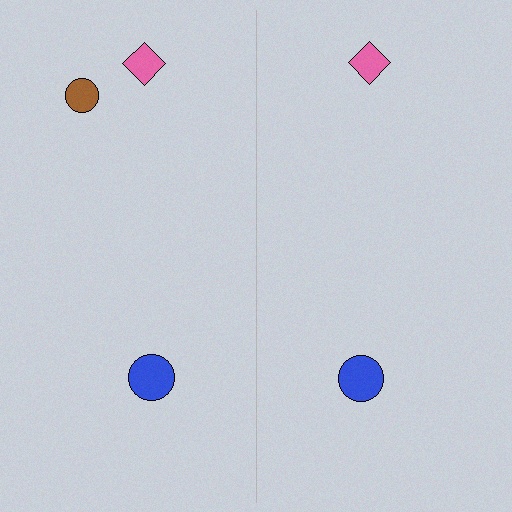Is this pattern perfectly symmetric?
No, the pattern is not perfectly symmetric. A brown circle is missing from the right side.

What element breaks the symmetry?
A brown circle is missing from the right side.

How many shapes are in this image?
There are 5 shapes in this image.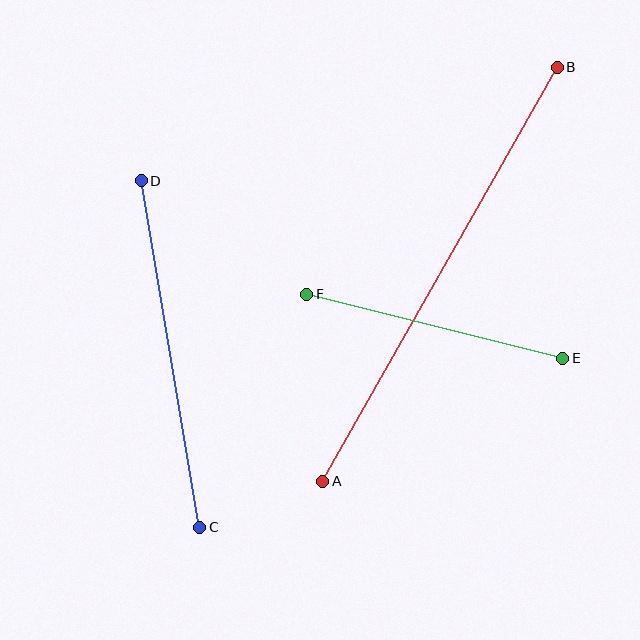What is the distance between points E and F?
The distance is approximately 264 pixels.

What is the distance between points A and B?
The distance is approximately 476 pixels.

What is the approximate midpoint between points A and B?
The midpoint is at approximately (440, 274) pixels.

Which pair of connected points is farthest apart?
Points A and B are farthest apart.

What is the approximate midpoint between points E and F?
The midpoint is at approximately (435, 326) pixels.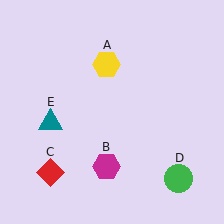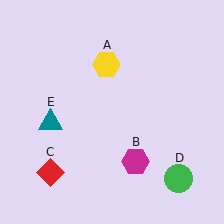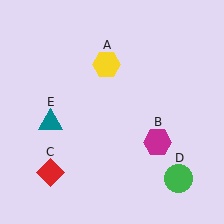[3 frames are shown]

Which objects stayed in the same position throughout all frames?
Yellow hexagon (object A) and red diamond (object C) and green circle (object D) and teal triangle (object E) remained stationary.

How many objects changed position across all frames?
1 object changed position: magenta hexagon (object B).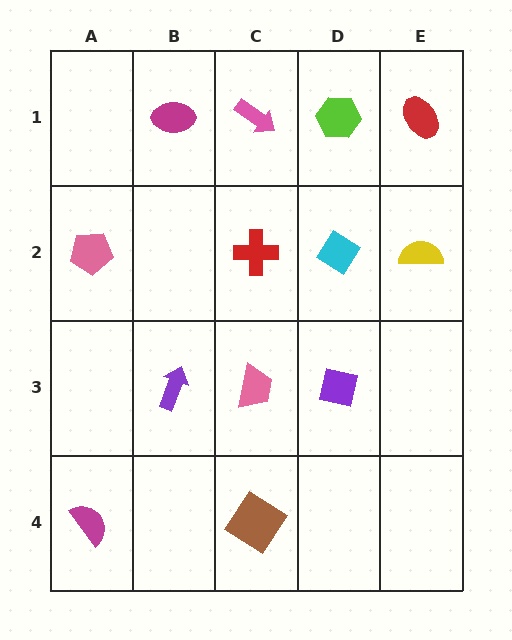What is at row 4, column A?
A magenta semicircle.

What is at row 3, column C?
A pink trapezoid.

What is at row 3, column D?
A purple square.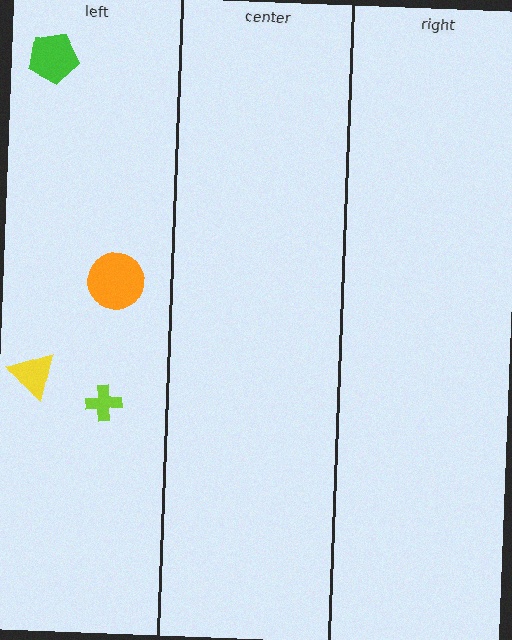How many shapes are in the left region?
4.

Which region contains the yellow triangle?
The left region.